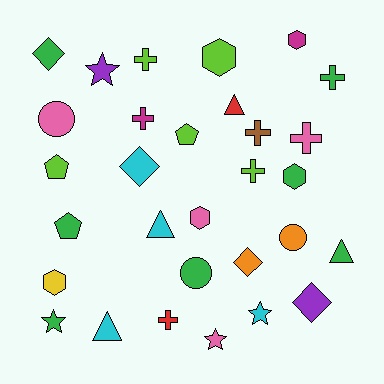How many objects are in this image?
There are 30 objects.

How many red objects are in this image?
There are 2 red objects.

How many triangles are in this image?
There are 4 triangles.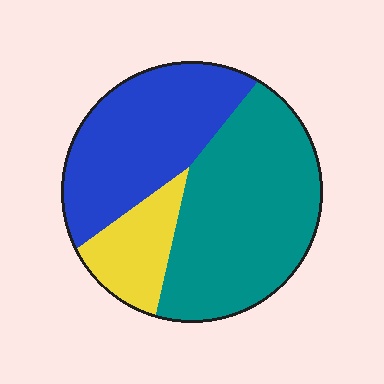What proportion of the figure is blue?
Blue takes up between a quarter and a half of the figure.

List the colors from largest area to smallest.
From largest to smallest: teal, blue, yellow.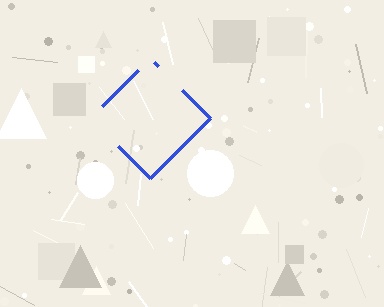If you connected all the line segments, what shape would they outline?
They would outline a diamond.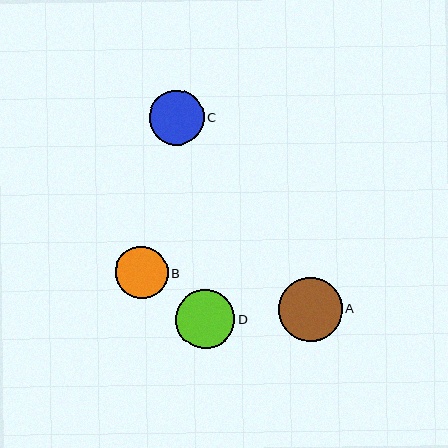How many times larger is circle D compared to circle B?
Circle D is approximately 1.1 times the size of circle B.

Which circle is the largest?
Circle A is the largest with a size of approximately 64 pixels.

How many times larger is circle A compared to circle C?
Circle A is approximately 1.2 times the size of circle C.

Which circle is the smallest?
Circle B is the smallest with a size of approximately 53 pixels.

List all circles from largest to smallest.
From largest to smallest: A, D, C, B.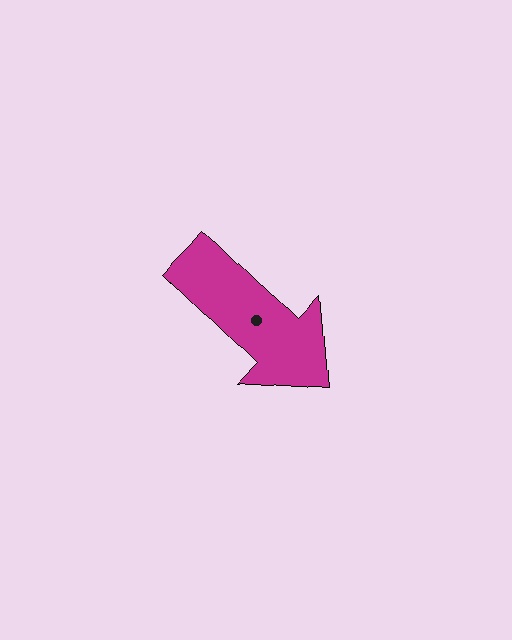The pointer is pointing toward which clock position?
Roughly 4 o'clock.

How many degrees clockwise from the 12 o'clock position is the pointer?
Approximately 134 degrees.